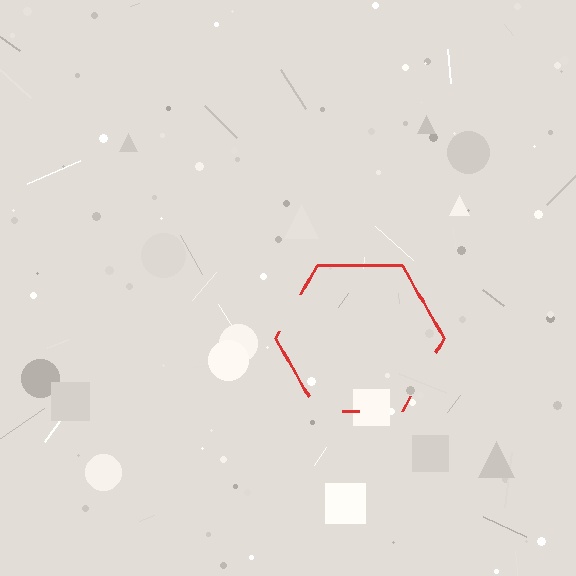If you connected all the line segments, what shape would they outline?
They would outline a hexagon.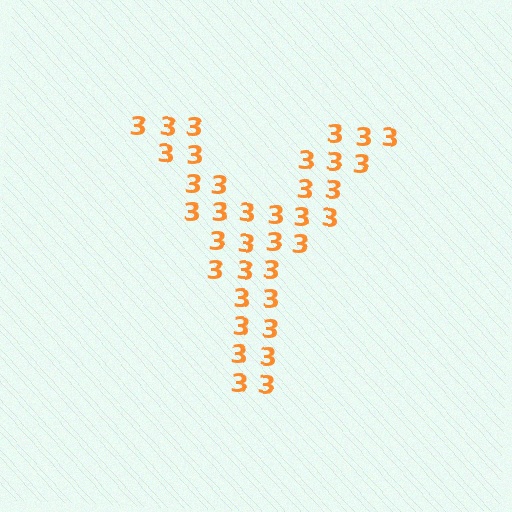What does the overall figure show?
The overall figure shows the letter Y.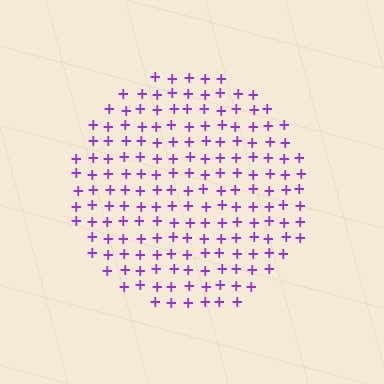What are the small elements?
The small elements are plus signs.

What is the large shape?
The large shape is a circle.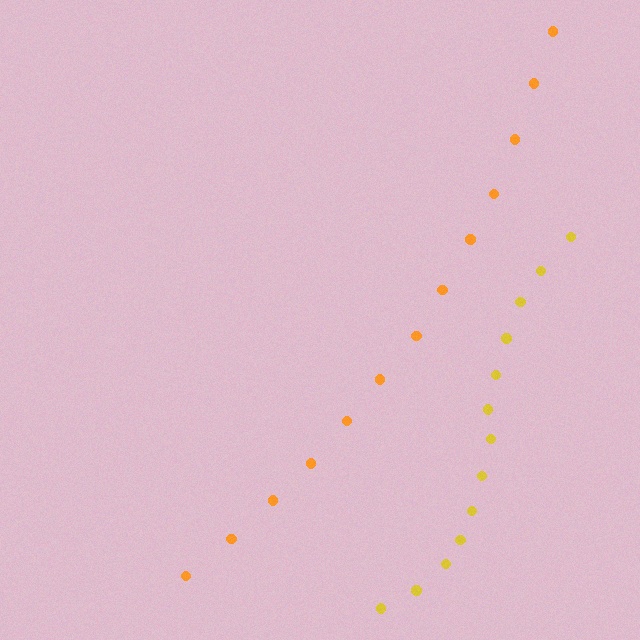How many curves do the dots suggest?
There are 2 distinct paths.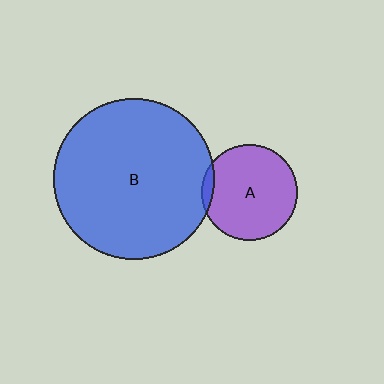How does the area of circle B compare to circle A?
Approximately 2.8 times.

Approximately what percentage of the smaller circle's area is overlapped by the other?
Approximately 5%.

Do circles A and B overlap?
Yes.